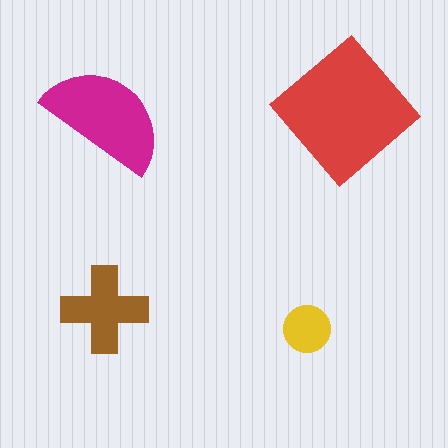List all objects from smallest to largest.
The yellow circle, the brown cross, the magenta semicircle, the red diamond.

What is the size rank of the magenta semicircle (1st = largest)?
2nd.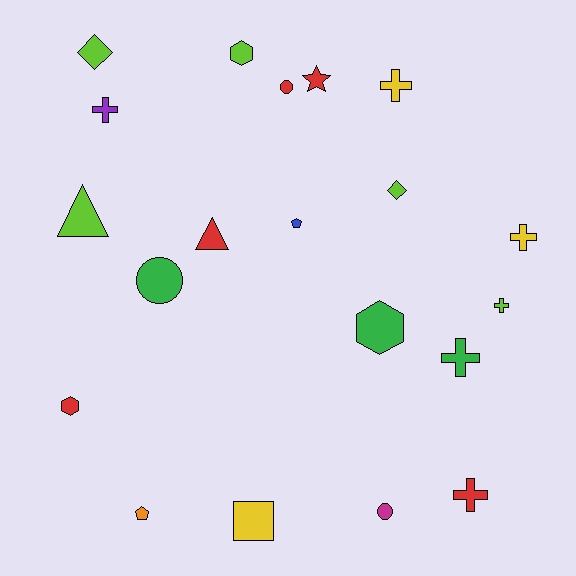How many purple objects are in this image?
There is 1 purple object.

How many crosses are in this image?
There are 6 crosses.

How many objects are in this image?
There are 20 objects.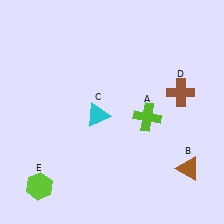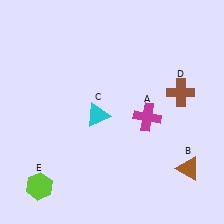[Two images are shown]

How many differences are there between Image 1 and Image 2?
There is 1 difference between the two images.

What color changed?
The cross (A) changed from lime in Image 1 to magenta in Image 2.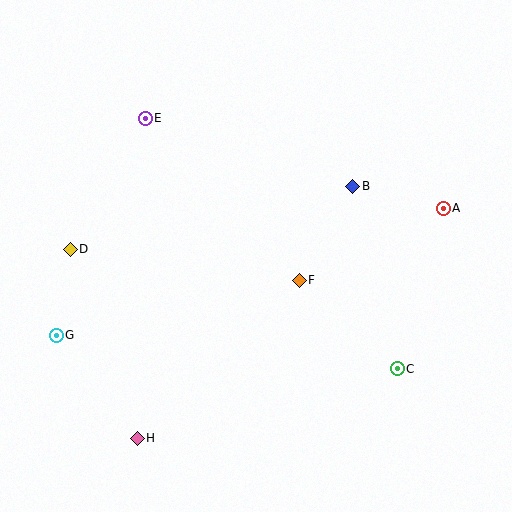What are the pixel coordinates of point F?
Point F is at (299, 280).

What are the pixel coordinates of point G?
Point G is at (56, 335).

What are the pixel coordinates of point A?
Point A is at (443, 208).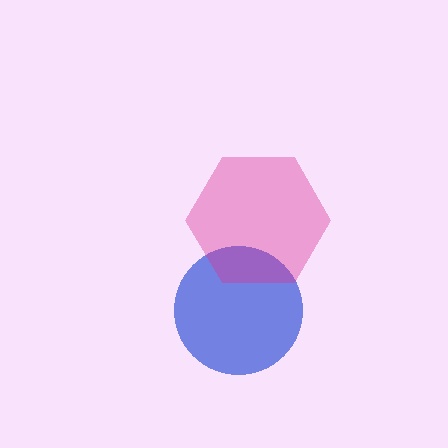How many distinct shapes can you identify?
There are 2 distinct shapes: a blue circle, a magenta hexagon.